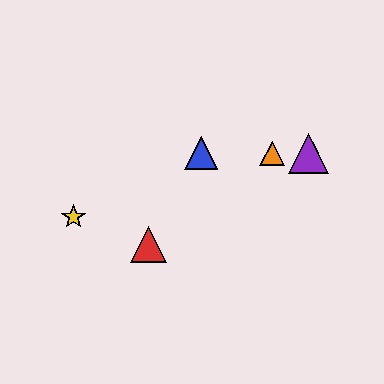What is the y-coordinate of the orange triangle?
The orange triangle is at y≈153.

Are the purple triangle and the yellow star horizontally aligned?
No, the purple triangle is at y≈153 and the yellow star is at y≈217.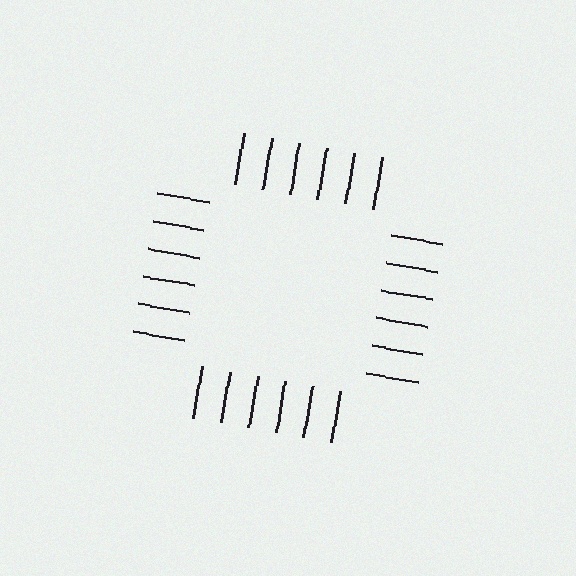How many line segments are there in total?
24 — 6 along each of the 4 edges.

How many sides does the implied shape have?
4 sides — the line-ends trace a square.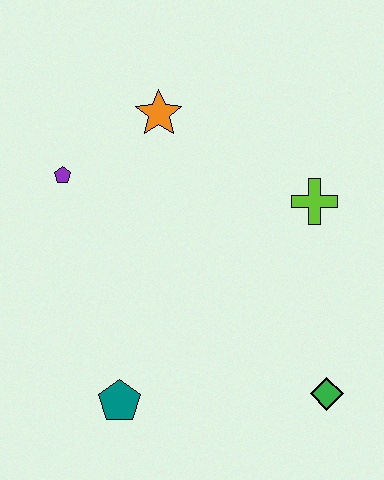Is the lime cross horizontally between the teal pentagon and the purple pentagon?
No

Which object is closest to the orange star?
The purple pentagon is closest to the orange star.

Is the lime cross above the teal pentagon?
Yes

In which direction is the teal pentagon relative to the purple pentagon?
The teal pentagon is below the purple pentagon.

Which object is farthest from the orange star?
The green diamond is farthest from the orange star.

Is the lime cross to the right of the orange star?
Yes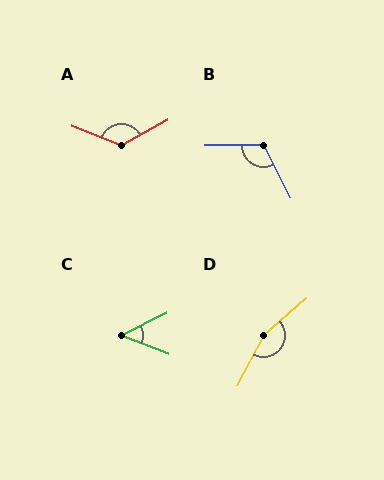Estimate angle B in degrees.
Approximately 117 degrees.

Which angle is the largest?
D, at approximately 158 degrees.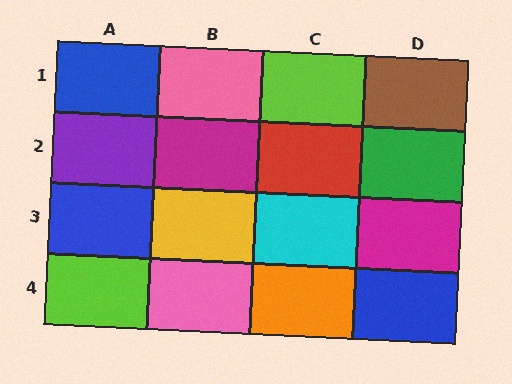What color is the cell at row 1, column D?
Brown.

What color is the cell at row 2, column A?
Purple.